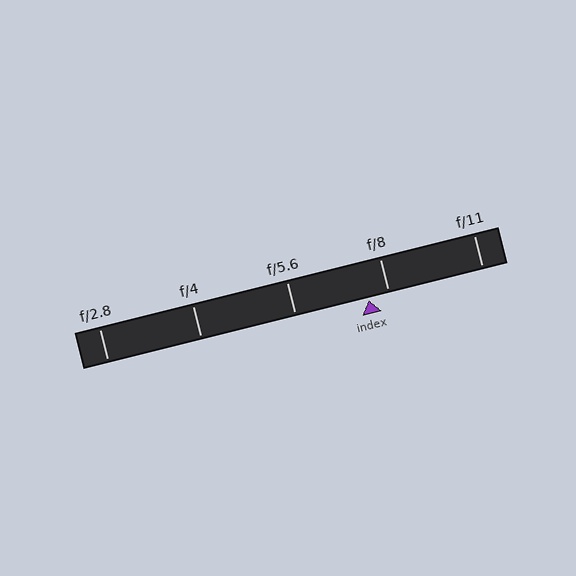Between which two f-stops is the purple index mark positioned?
The index mark is between f/5.6 and f/8.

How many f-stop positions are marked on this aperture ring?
There are 5 f-stop positions marked.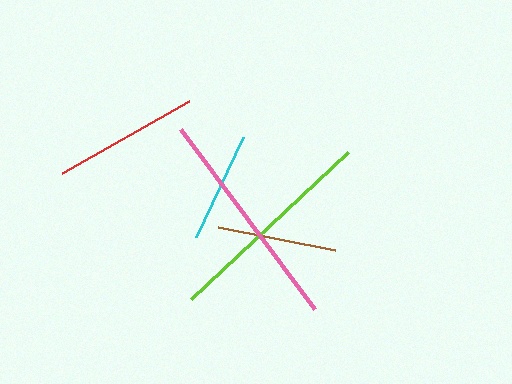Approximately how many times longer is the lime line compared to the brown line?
The lime line is approximately 1.8 times the length of the brown line.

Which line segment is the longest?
The pink line is the longest at approximately 224 pixels.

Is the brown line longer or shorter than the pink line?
The pink line is longer than the brown line.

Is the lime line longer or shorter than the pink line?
The pink line is longer than the lime line.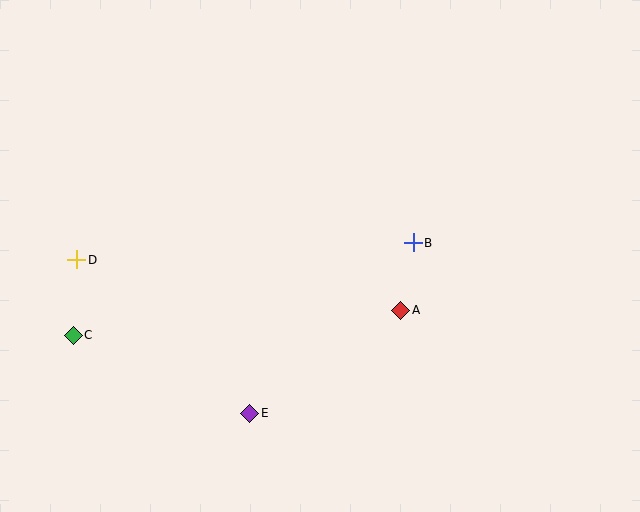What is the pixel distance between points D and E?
The distance between D and E is 231 pixels.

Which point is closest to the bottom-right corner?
Point A is closest to the bottom-right corner.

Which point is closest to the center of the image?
Point B at (413, 243) is closest to the center.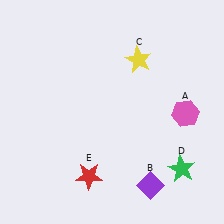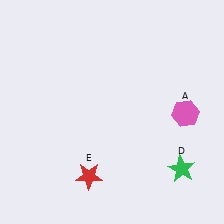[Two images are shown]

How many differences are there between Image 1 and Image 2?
There are 2 differences between the two images.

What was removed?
The purple diamond (B), the yellow star (C) were removed in Image 2.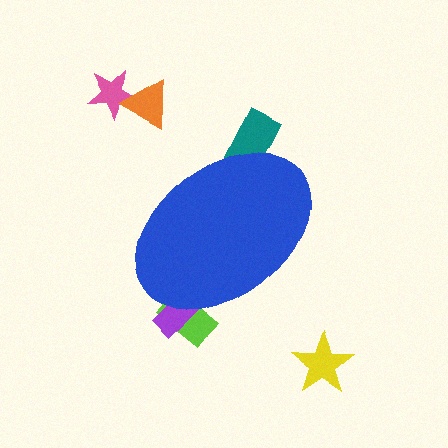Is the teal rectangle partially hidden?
Yes, the teal rectangle is partially hidden behind the blue ellipse.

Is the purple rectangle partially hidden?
Yes, the purple rectangle is partially hidden behind the blue ellipse.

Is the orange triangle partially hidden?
No, the orange triangle is fully visible.